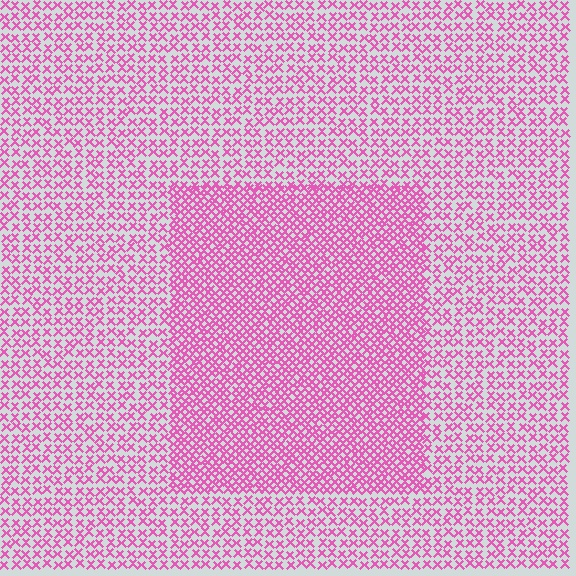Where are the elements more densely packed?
The elements are more densely packed inside the rectangle boundary.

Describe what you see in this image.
The image contains small pink elements arranged at two different densities. A rectangle-shaped region is visible where the elements are more densely packed than the surrounding area.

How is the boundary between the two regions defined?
The boundary is defined by a change in element density (approximately 1.9x ratio). All elements are the same color, size, and shape.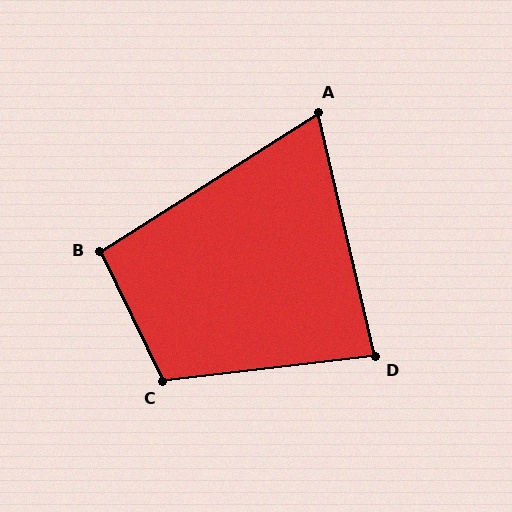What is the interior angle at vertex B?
Approximately 96 degrees (obtuse).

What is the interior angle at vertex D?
Approximately 84 degrees (acute).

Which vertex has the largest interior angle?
C, at approximately 109 degrees.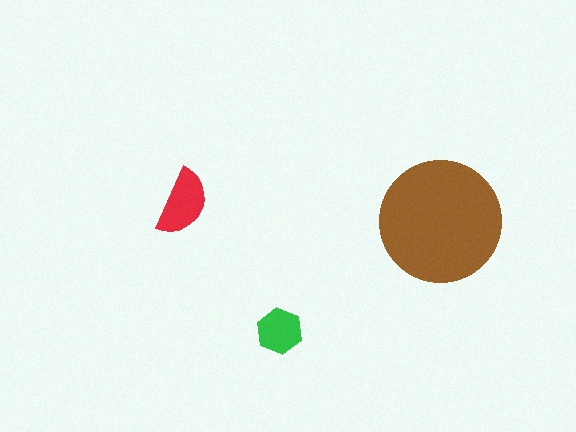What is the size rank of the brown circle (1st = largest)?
1st.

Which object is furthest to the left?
The red semicircle is leftmost.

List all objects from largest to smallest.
The brown circle, the red semicircle, the green hexagon.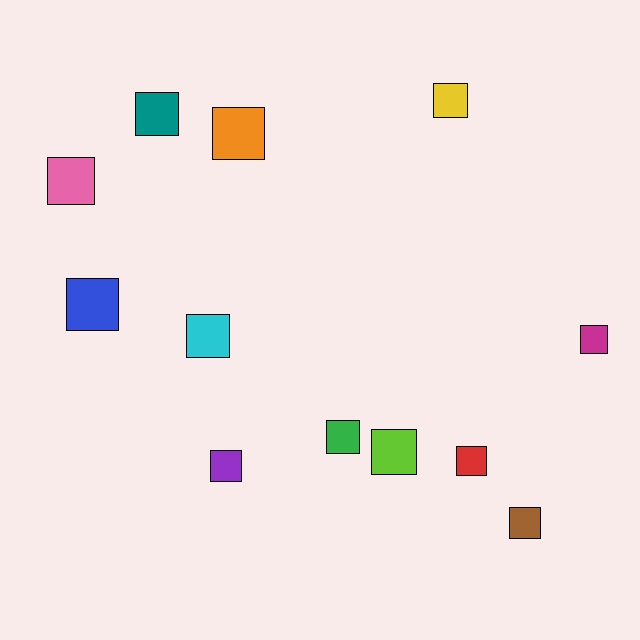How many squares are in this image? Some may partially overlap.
There are 12 squares.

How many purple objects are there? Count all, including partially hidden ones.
There is 1 purple object.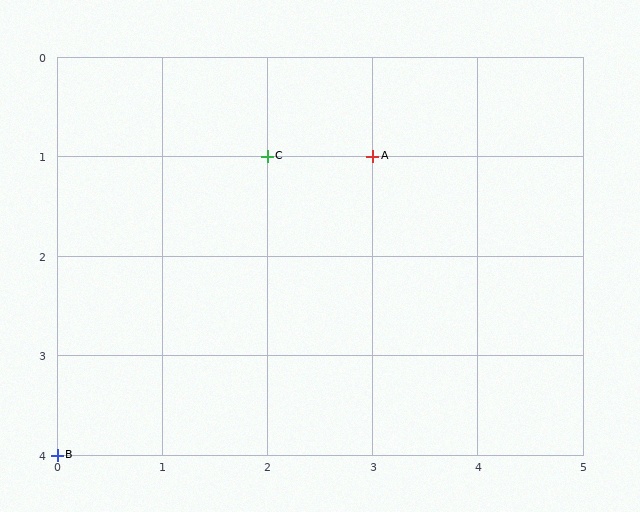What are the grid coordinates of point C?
Point C is at grid coordinates (2, 1).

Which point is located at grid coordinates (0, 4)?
Point B is at (0, 4).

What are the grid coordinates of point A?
Point A is at grid coordinates (3, 1).